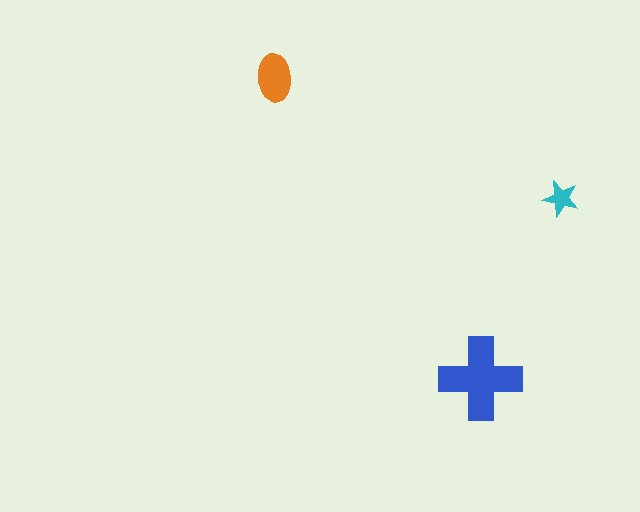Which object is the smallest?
The cyan star.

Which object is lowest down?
The blue cross is bottommost.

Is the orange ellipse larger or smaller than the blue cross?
Smaller.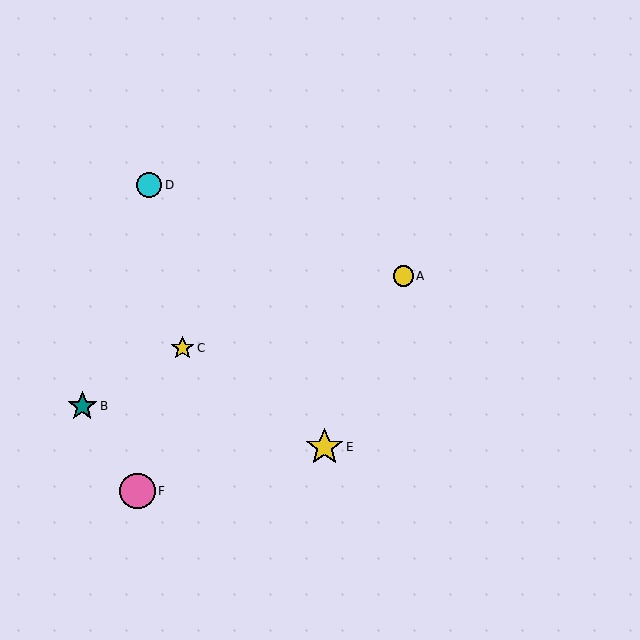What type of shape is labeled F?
Shape F is a pink circle.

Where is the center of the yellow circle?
The center of the yellow circle is at (403, 276).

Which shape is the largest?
The yellow star (labeled E) is the largest.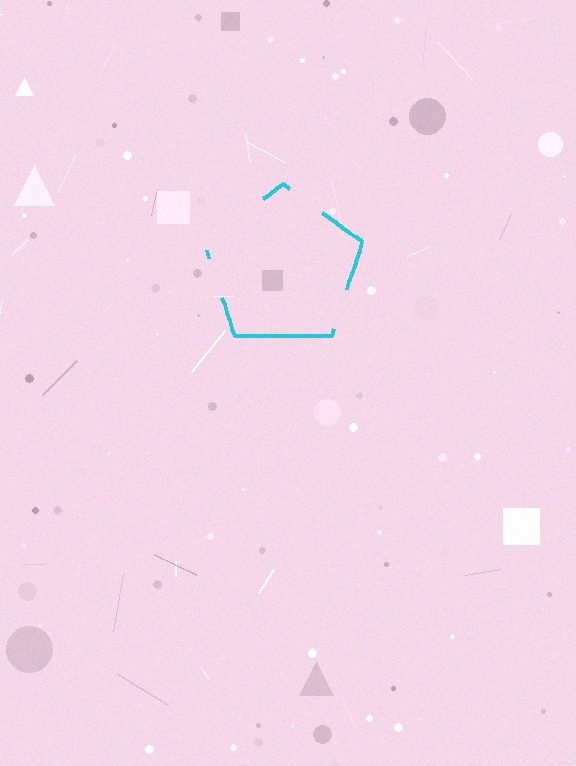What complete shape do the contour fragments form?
The contour fragments form a pentagon.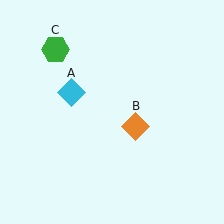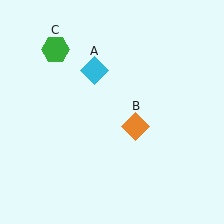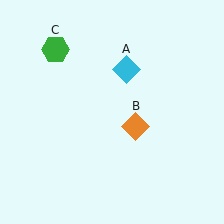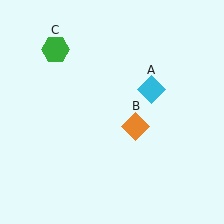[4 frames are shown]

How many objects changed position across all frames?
1 object changed position: cyan diamond (object A).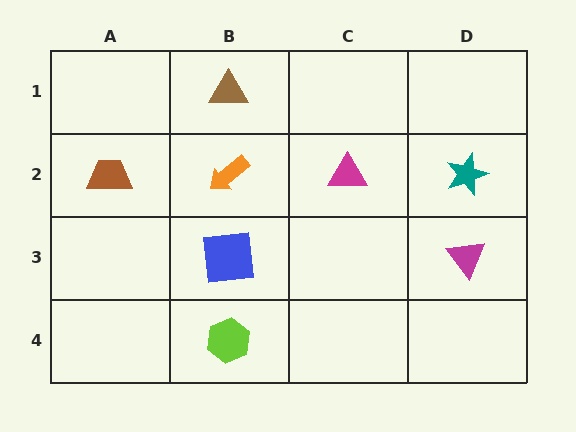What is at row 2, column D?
A teal star.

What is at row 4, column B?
A lime hexagon.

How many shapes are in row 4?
1 shape.